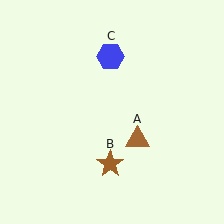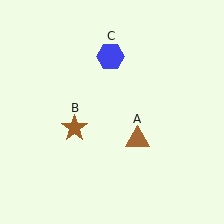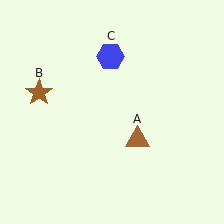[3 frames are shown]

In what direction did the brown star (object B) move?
The brown star (object B) moved up and to the left.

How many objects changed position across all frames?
1 object changed position: brown star (object B).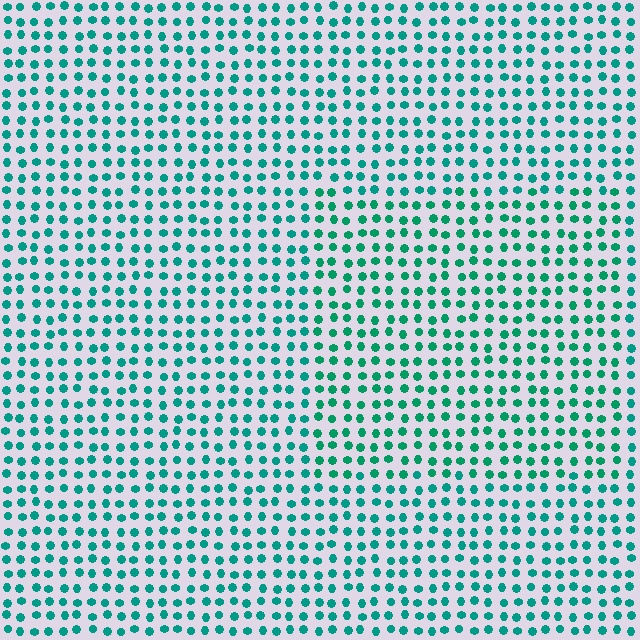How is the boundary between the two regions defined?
The boundary is defined purely by a slight shift in hue (about 14 degrees). Spacing, size, and orientation are identical on both sides.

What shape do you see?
I see a rectangle.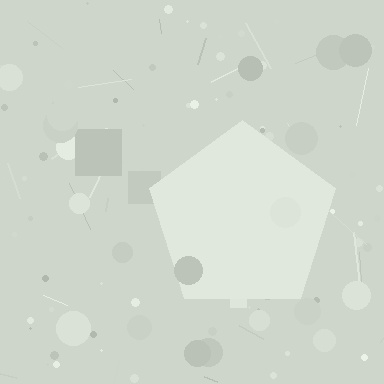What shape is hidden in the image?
A pentagon is hidden in the image.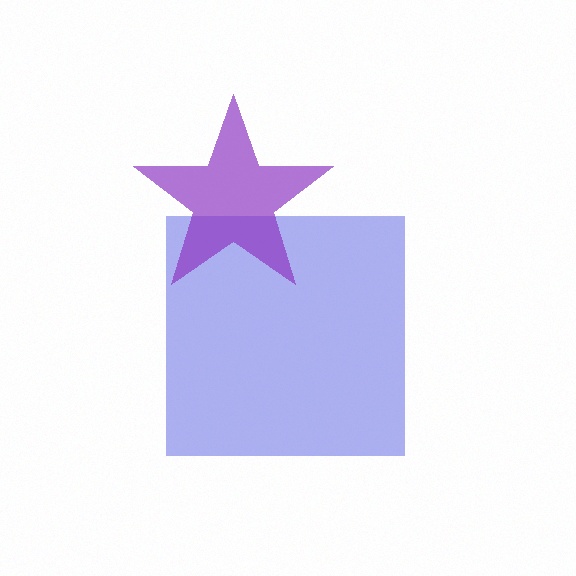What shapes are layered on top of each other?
The layered shapes are: a blue square, a purple star.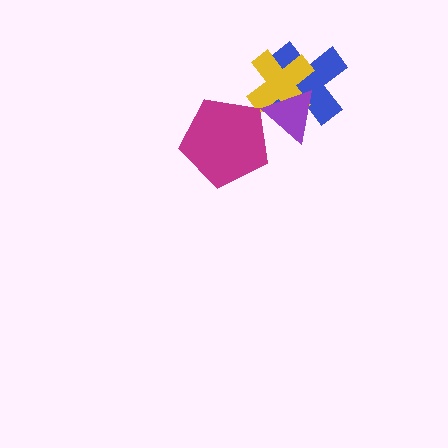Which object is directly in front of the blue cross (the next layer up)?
The yellow cross is directly in front of the blue cross.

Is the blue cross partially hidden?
Yes, it is partially covered by another shape.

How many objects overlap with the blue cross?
2 objects overlap with the blue cross.